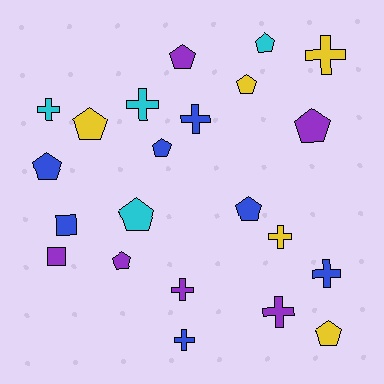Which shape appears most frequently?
Pentagon, with 11 objects.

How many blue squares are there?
There is 1 blue square.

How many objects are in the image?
There are 22 objects.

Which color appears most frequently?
Blue, with 7 objects.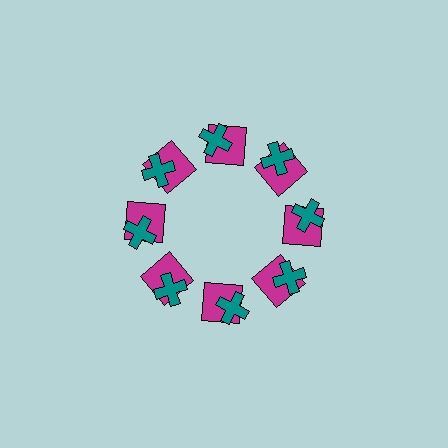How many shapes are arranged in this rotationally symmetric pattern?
There are 16 shapes, arranged in 8 groups of 2.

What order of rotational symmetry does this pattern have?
This pattern has 8-fold rotational symmetry.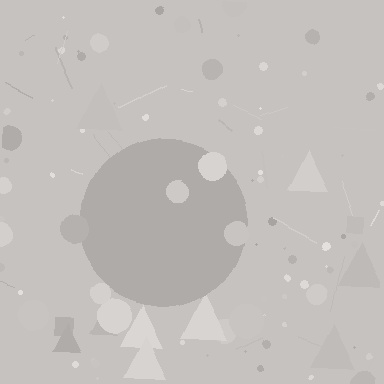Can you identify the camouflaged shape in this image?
The camouflaged shape is a circle.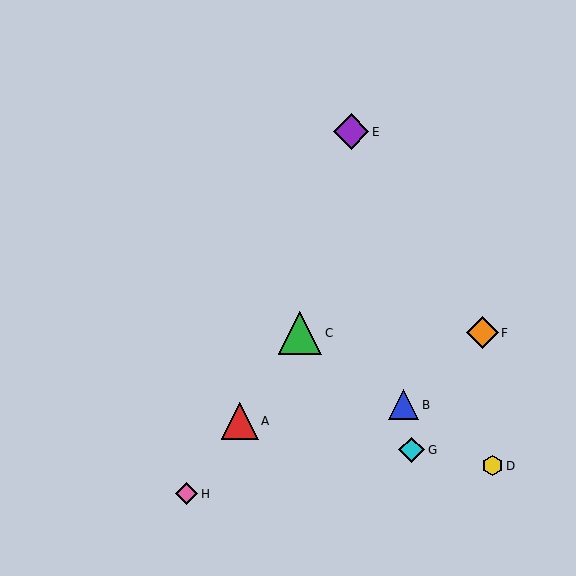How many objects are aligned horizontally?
2 objects (C, F) are aligned horizontally.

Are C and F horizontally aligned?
Yes, both are at y≈333.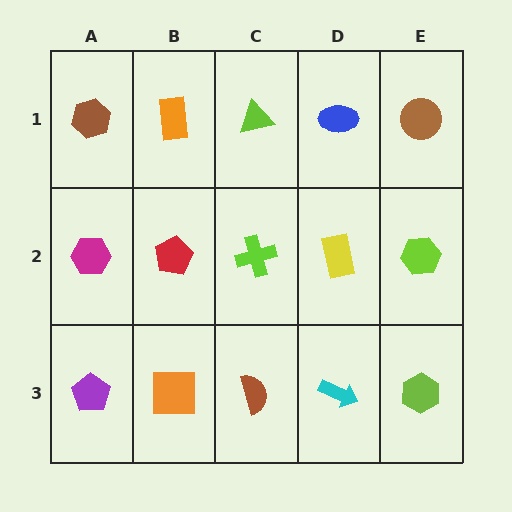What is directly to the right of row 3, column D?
A lime hexagon.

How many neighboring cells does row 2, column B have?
4.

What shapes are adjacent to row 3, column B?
A red pentagon (row 2, column B), a purple pentagon (row 3, column A), a brown semicircle (row 3, column C).